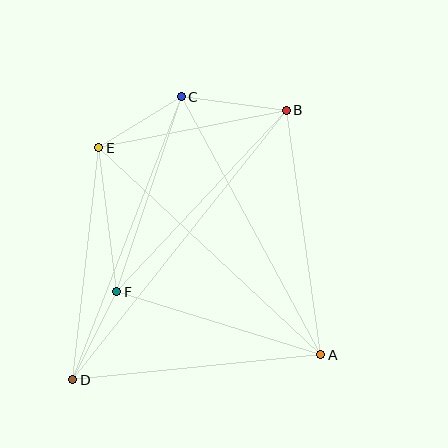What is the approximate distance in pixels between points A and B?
The distance between A and B is approximately 247 pixels.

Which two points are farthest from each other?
Points B and D are farthest from each other.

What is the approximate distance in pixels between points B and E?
The distance between B and E is approximately 191 pixels.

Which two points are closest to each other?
Points C and E are closest to each other.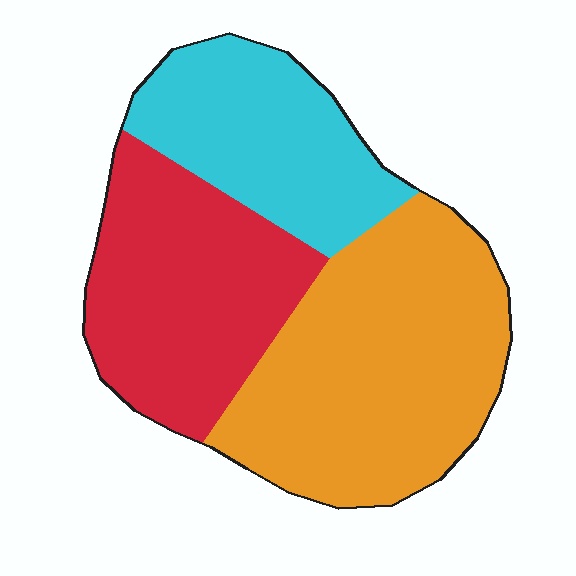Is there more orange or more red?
Orange.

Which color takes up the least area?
Cyan, at roughly 25%.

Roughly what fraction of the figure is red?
Red takes up about one third (1/3) of the figure.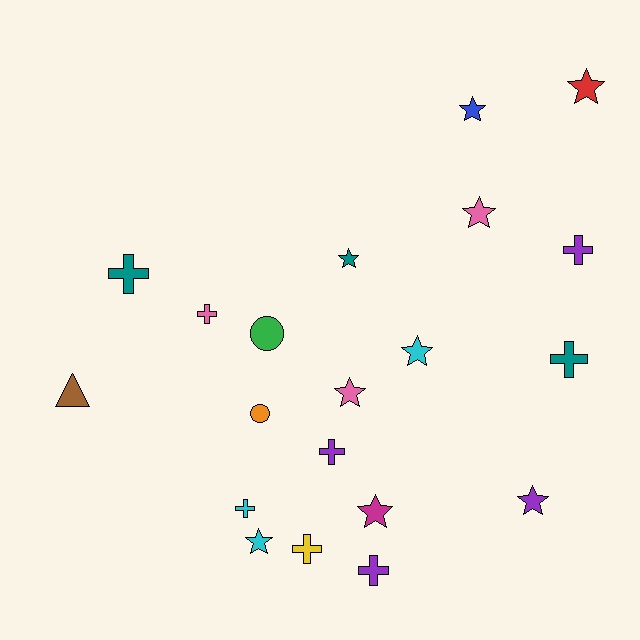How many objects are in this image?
There are 20 objects.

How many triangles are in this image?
There is 1 triangle.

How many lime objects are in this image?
There are no lime objects.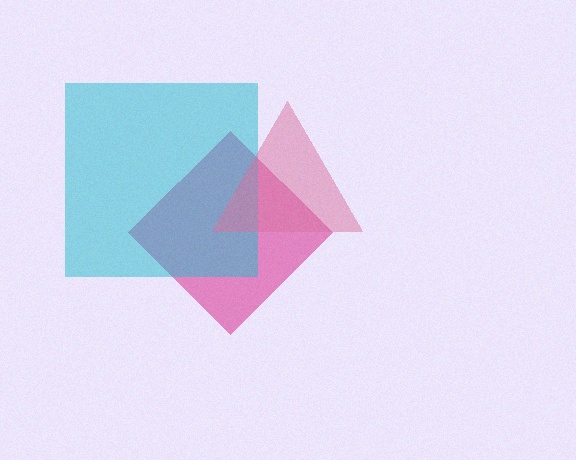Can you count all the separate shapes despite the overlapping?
Yes, there are 3 separate shapes.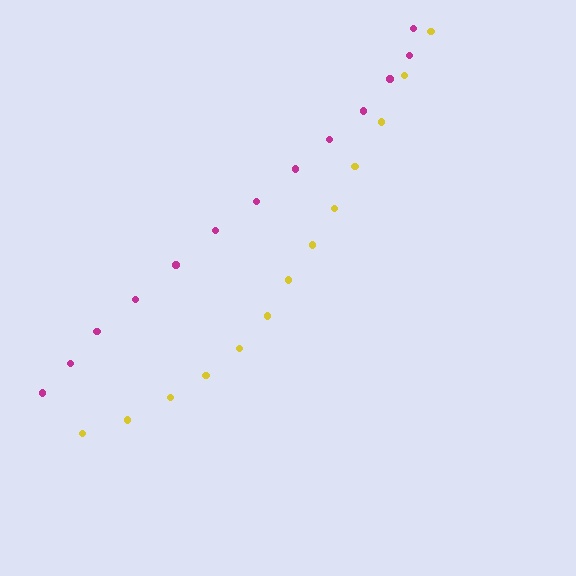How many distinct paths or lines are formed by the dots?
There are 2 distinct paths.